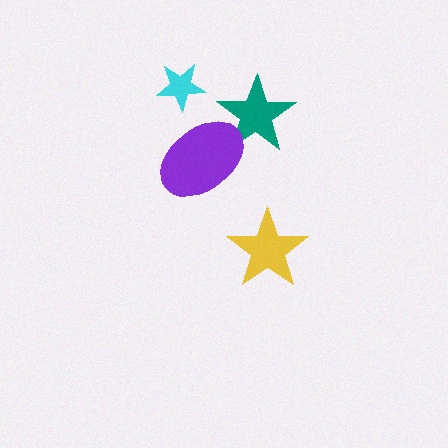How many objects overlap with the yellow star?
0 objects overlap with the yellow star.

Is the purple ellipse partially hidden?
No, no other shape covers it.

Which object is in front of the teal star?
The purple ellipse is in front of the teal star.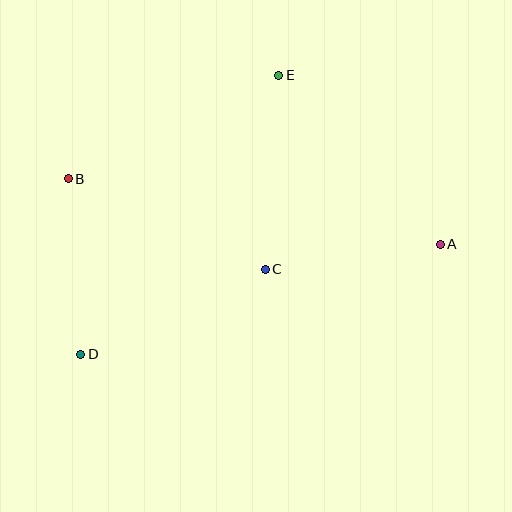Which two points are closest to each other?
Points B and D are closest to each other.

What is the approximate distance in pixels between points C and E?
The distance between C and E is approximately 194 pixels.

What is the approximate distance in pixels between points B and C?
The distance between B and C is approximately 217 pixels.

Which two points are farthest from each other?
Points A and B are farthest from each other.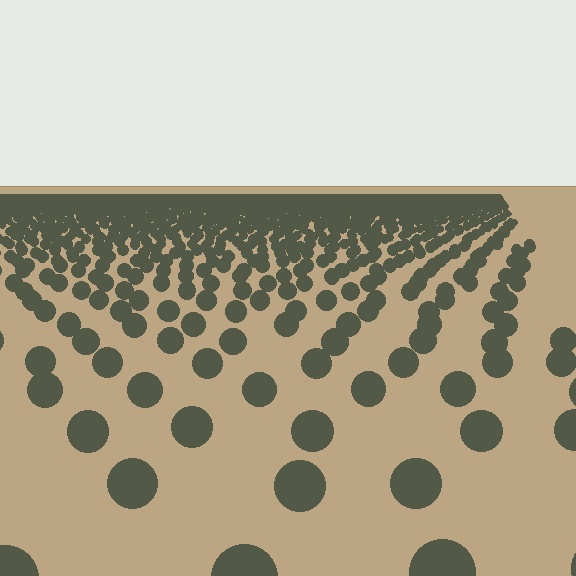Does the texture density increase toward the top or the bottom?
Density increases toward the top.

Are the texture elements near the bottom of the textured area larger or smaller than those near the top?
Larger. Near the bottom, elements are closer to the viewer and appear at a bigger on-screen size.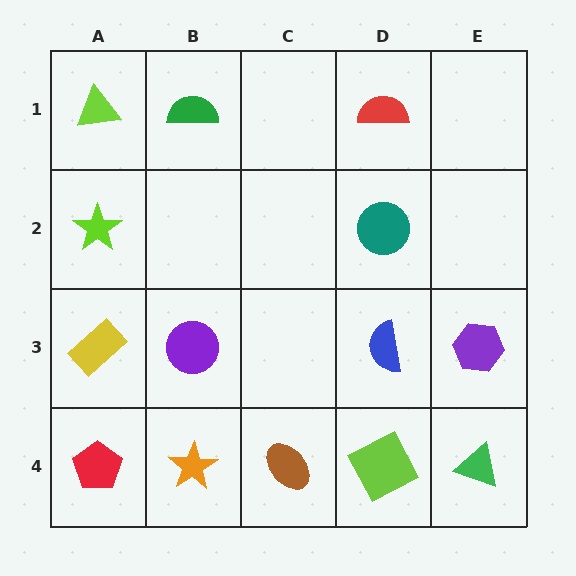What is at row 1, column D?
A red semicircle.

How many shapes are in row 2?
2 shapes.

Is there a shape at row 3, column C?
No, that cell is empty.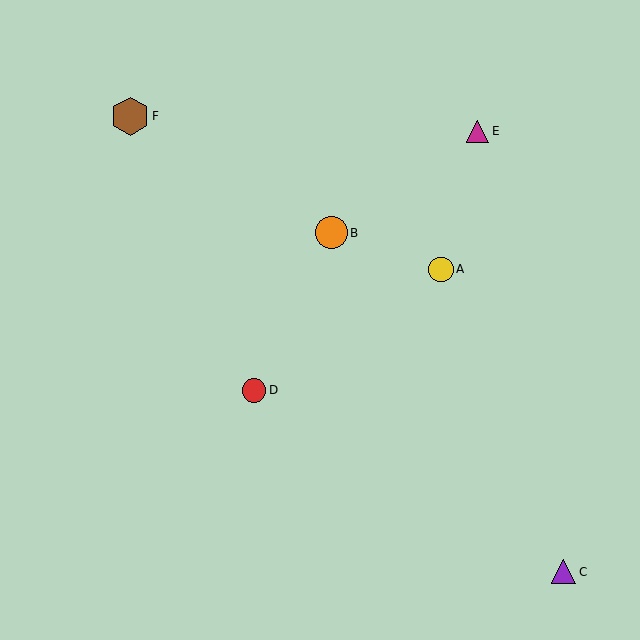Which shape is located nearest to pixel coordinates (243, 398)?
The red circle (labeled D) at (254, 390) is nearest to that location.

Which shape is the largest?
The brown hexagon (labeled F) is the largest.